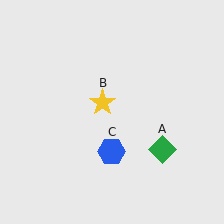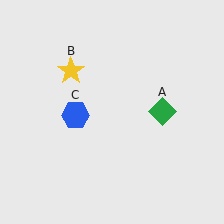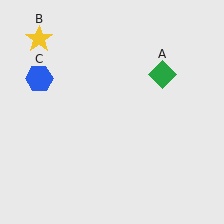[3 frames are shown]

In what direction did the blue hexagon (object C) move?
The blue hexagon (object C) moved up and to the left.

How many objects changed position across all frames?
3 objects changed position: green diamond (object A), yellow star (object B), blue hexagon (object C).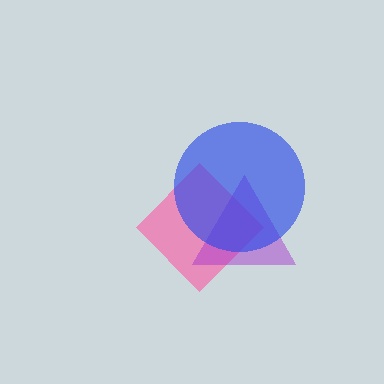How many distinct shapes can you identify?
There are 3 distinct shapes: a pink diamond, a purple triangle, a blue circle.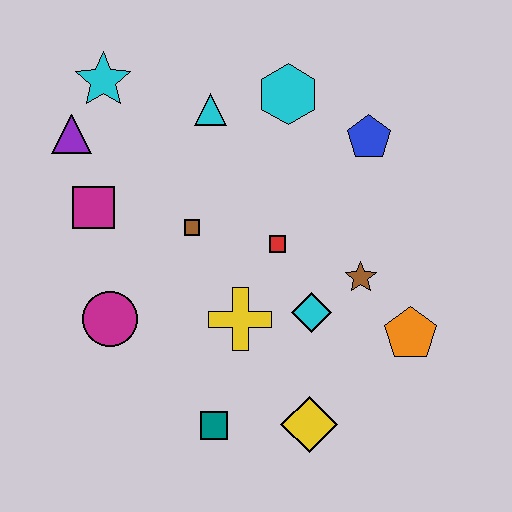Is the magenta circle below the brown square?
Yes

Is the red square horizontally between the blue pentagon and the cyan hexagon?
No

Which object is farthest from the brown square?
The orange pentagon is farthest from the brown square.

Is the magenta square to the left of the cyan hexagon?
Yes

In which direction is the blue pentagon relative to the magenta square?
The blue pentagon is to the right of the magenta square.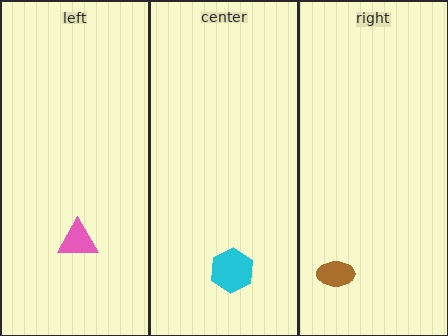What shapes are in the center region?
The cyan hexagon.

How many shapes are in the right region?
1.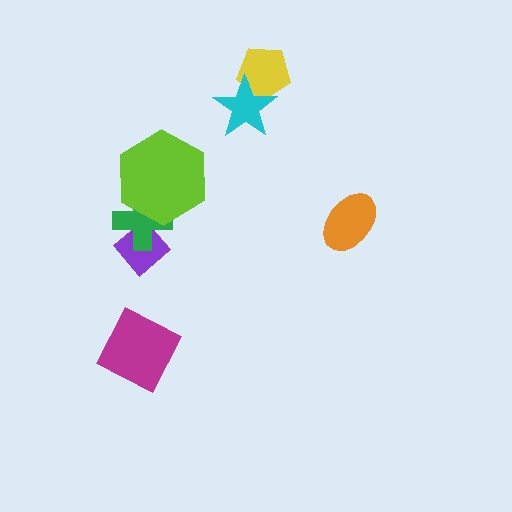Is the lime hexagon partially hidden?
No, no other shape covers it.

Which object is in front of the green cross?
The lime hexagon is in front of the green cross.